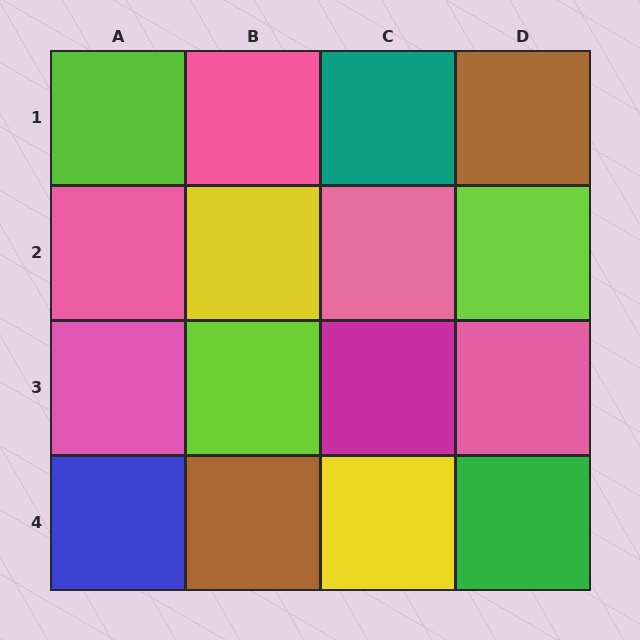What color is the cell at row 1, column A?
Lime.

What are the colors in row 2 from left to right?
Pink, yellow, pink, lime.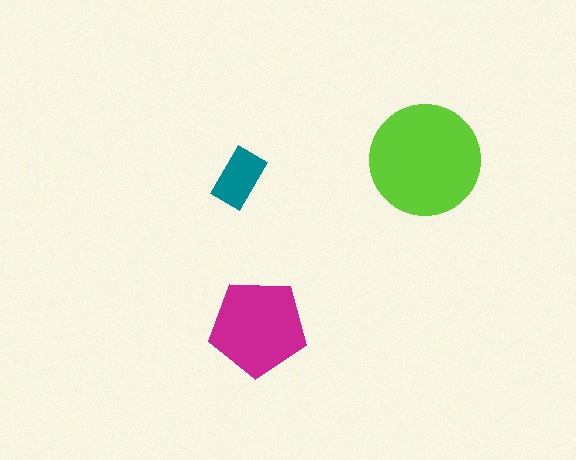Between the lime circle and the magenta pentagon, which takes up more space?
The lime circle.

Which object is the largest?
The lime circle.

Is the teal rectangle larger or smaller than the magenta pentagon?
Smaller.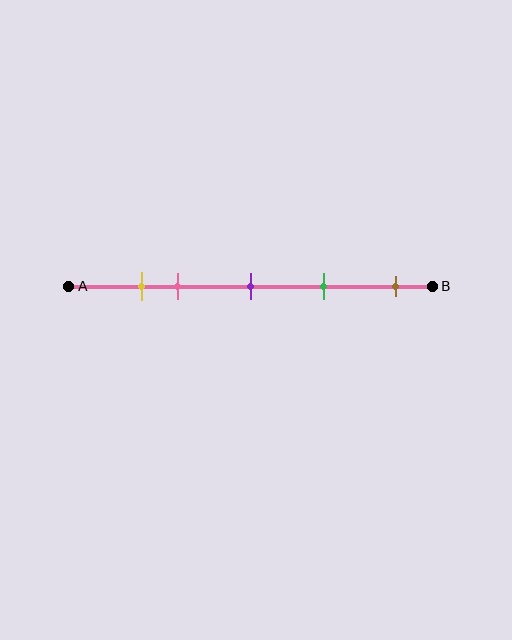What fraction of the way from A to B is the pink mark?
The pink mark is approximately 30% (0.3) of the way from A to B.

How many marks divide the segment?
There are 5 marks dividing the segment.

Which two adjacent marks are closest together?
The yellow and pink marks are the closest adjacent pair.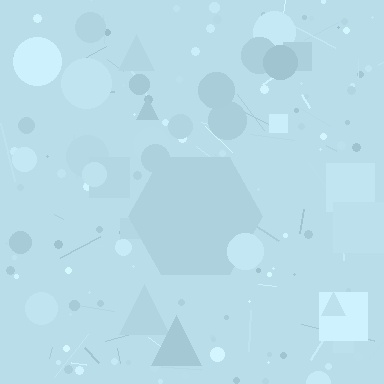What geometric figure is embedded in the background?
A hexagon is embedded in the background.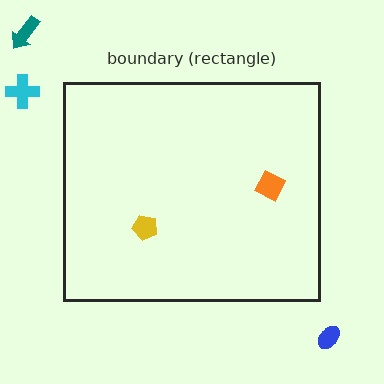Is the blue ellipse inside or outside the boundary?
Outside.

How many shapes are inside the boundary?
2 inside, 3 outside.